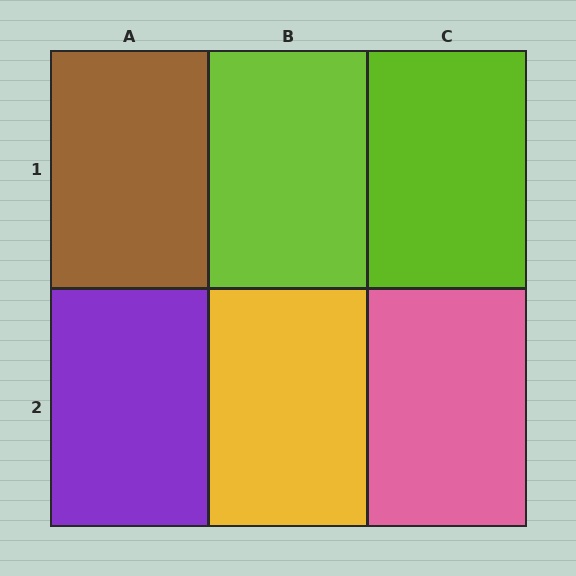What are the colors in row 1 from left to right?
Brown, lime, lime.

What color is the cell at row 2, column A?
Purple.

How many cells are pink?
1 cell is pink.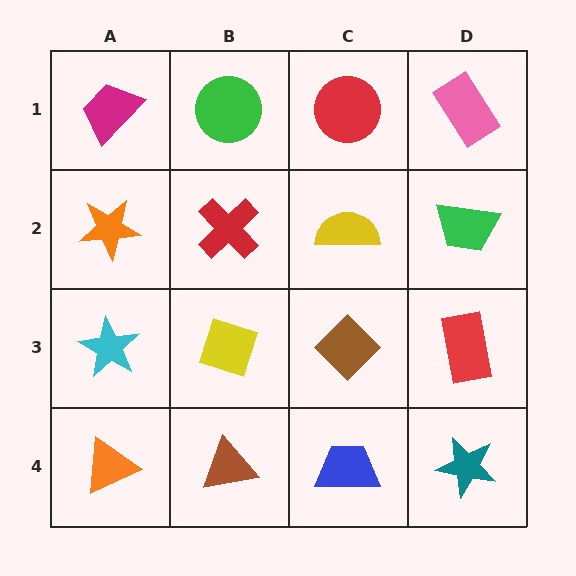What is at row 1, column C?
A red circle.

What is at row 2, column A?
An orange star.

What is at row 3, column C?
A brown diamond.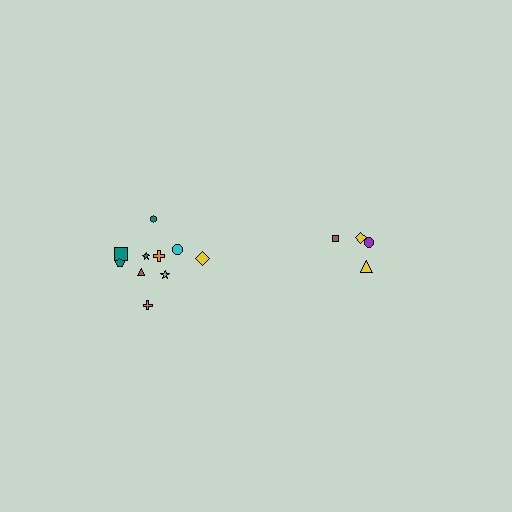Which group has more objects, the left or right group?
The left group.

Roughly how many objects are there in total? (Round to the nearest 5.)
Roughly 15 objects in total.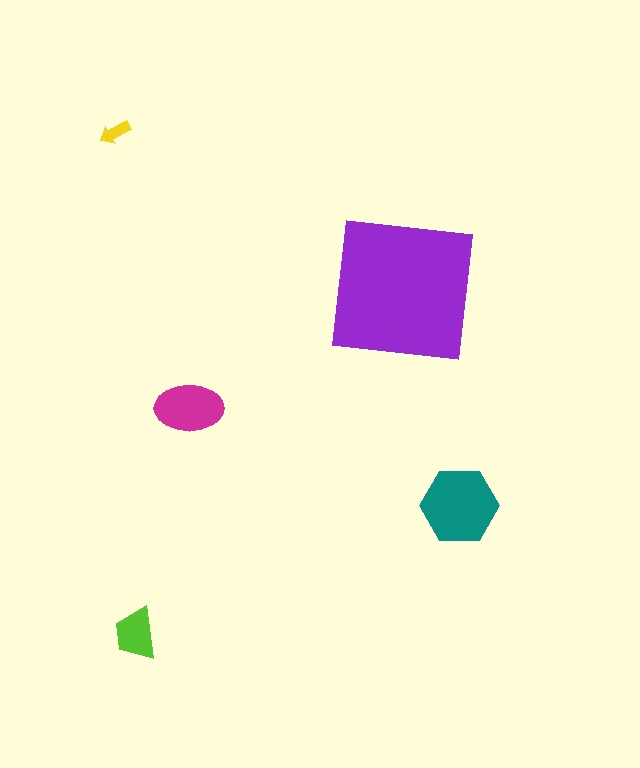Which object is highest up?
The yellow arrow is topmost.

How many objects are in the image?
There are 5 objects in the image.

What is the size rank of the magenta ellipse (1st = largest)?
3rd.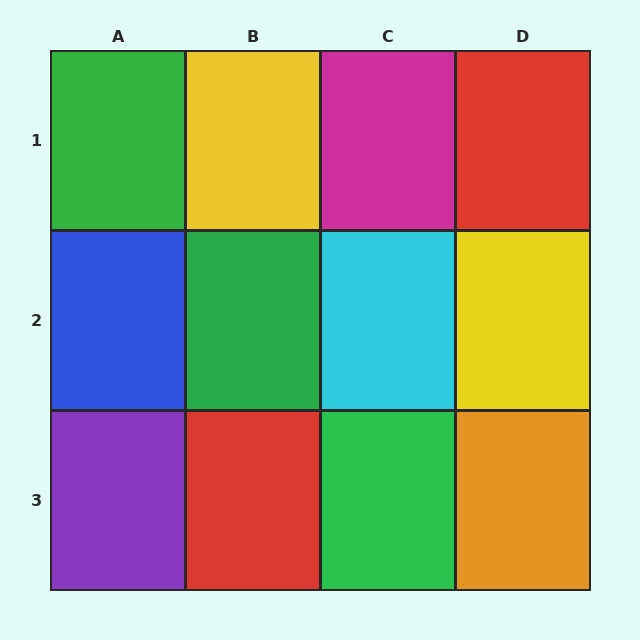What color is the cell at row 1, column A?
Green.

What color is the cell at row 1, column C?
Magenta.